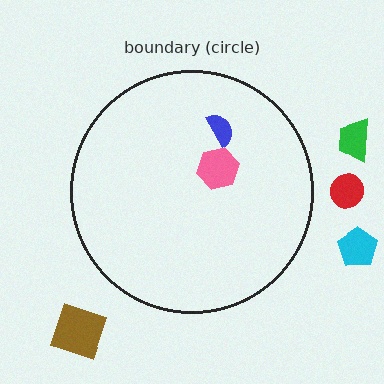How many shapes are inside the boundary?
2 inside, 4 outside.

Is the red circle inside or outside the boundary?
Outside.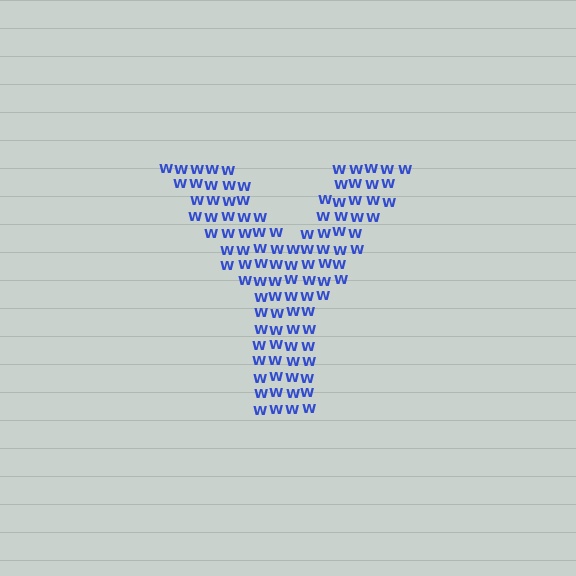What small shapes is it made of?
It is made of small letter W's.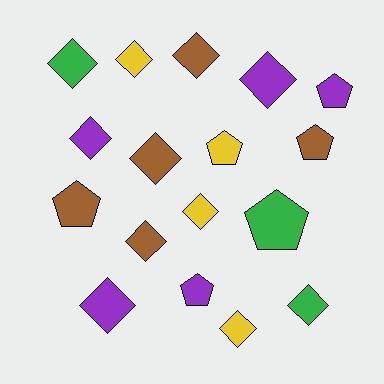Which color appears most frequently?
Brown, with 5 objects.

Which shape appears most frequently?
Diamond, with 11 objects.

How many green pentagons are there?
There is 1 green pentagon.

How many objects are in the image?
There are 17 objects.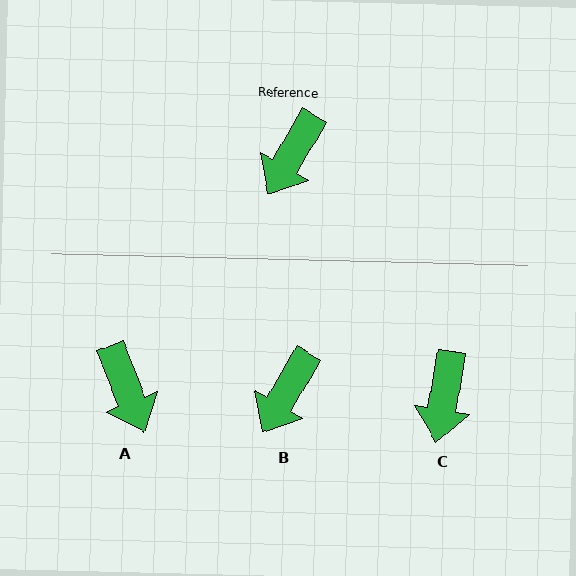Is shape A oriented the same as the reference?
No, it is off by about 52 degrees.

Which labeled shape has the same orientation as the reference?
B.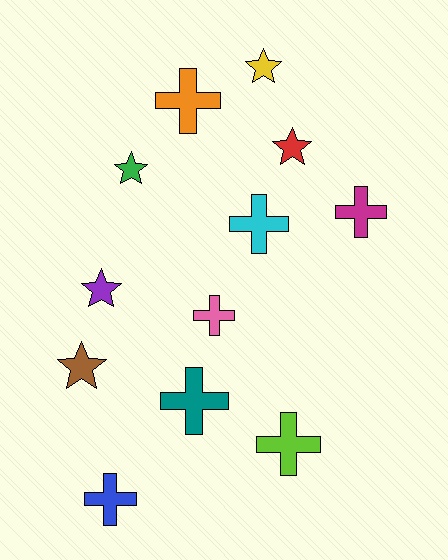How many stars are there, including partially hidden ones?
There are 5 stars.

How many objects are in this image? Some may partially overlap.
There are 12 objects.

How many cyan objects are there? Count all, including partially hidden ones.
There is 1 cyan object.